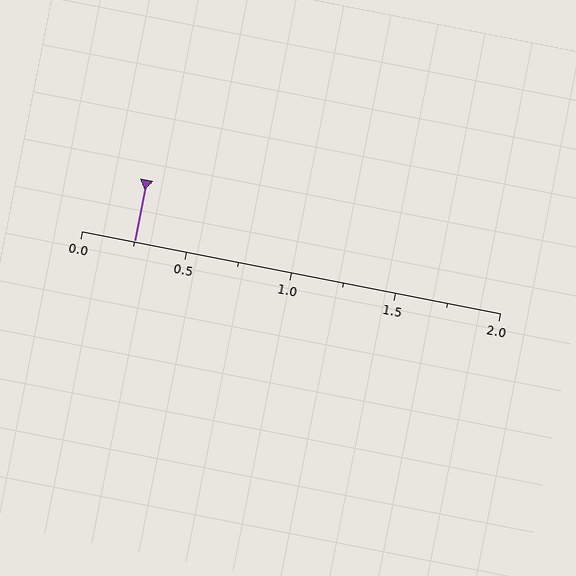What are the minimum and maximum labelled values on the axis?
The axis runs from 0.0 to 2.0.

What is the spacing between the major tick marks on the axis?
The major ticks are spaced 0.5 apart.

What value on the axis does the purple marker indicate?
The marker indicates approximately 0.25.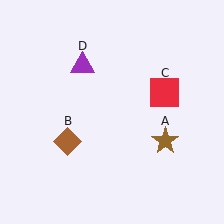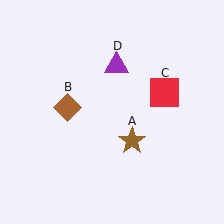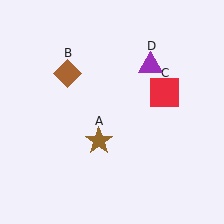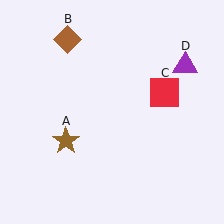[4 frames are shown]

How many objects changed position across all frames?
3 objects changed position: brown star (object A), brown diamond (object B), purple triangle (object D).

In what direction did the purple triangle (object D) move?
The purple triangle (object D) moved right.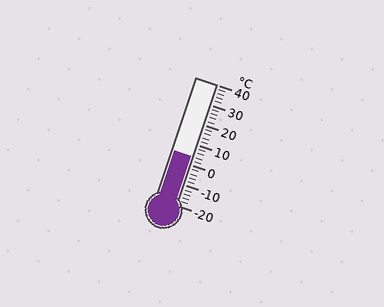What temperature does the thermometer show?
The thermometer shows approximately 4°C.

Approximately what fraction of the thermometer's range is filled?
The thermometer is filled to approximately 40% of its range.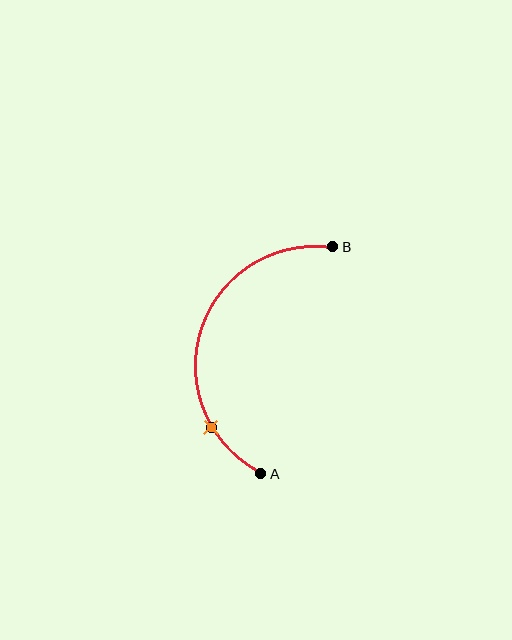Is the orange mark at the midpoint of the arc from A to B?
No. The orange mark lies on the arc but is closer to endpoint A. The arc midpoint would be at the point on the curve equidistant along the arc from both A and B.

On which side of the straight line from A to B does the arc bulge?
The arc bulges to the left of the straight line connecting A and B.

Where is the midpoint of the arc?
The arc midpoint is the point on the curve farthest from the straight line joining A and B. It sits to the left of that line.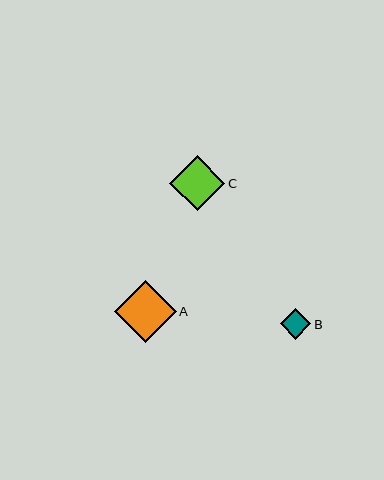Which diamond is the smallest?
Diamond B is the smallest with a size of approximately 31 pixels.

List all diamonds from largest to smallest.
From largest to smallest: A, C, B.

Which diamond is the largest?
Diamond A is the largest with a size of approximately 62 pixels.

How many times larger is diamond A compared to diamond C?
Diamond A is approximately 1.1 times the size of diamond C.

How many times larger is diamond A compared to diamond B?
Diamond A is approximately 2.0 times the size of diamond B.